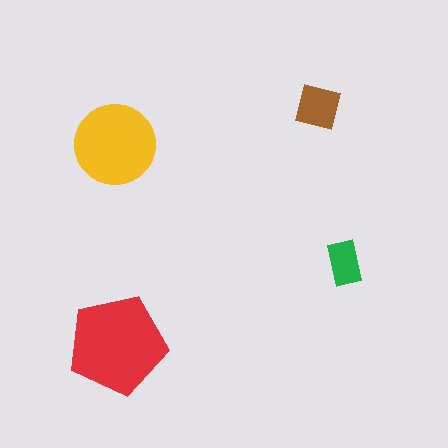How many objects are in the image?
There are 4 objects in the image.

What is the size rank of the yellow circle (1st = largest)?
2nd.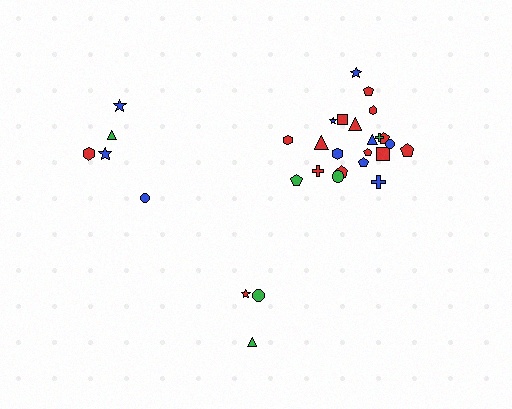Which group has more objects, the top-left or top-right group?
The top-right group.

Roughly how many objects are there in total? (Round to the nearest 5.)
Roughly 30 objects in total.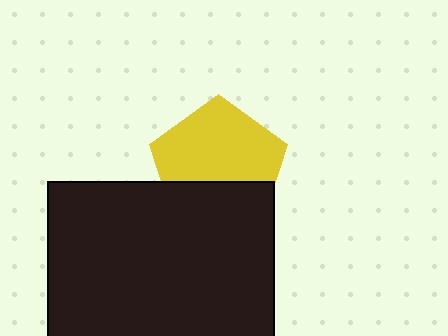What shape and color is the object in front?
The object in front is a black rectangle.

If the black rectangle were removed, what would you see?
You would see the complete yellow pentagon.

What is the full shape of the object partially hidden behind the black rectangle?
The partially hidden object is a yellow pentagon.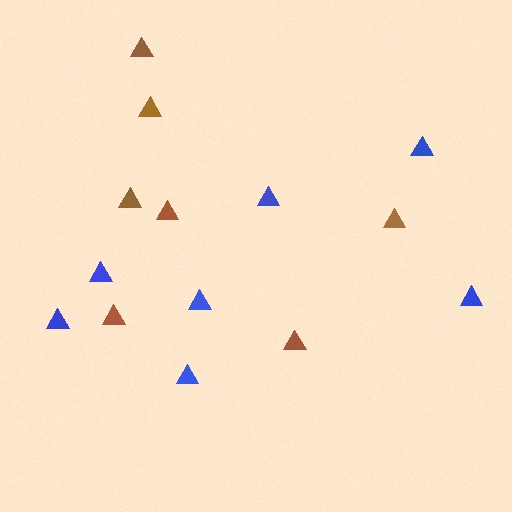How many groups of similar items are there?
There are 2 groups: one group of blue triangles (7) and one group of brown triangles (7).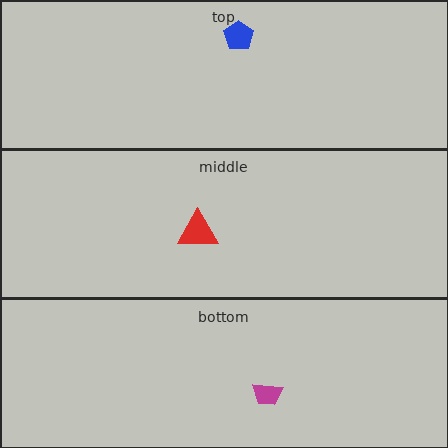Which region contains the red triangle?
The middle region.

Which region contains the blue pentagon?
The top region.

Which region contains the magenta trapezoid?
The bottom region.